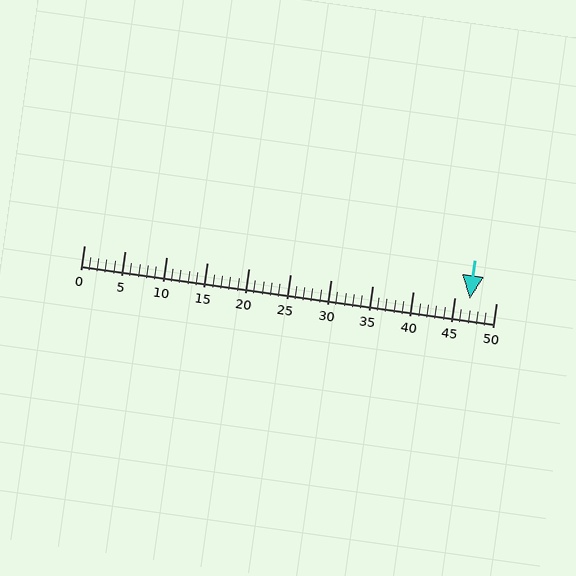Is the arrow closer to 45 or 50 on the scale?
The arrow is closer to 45.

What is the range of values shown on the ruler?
The ruler shows values from 0 to 50.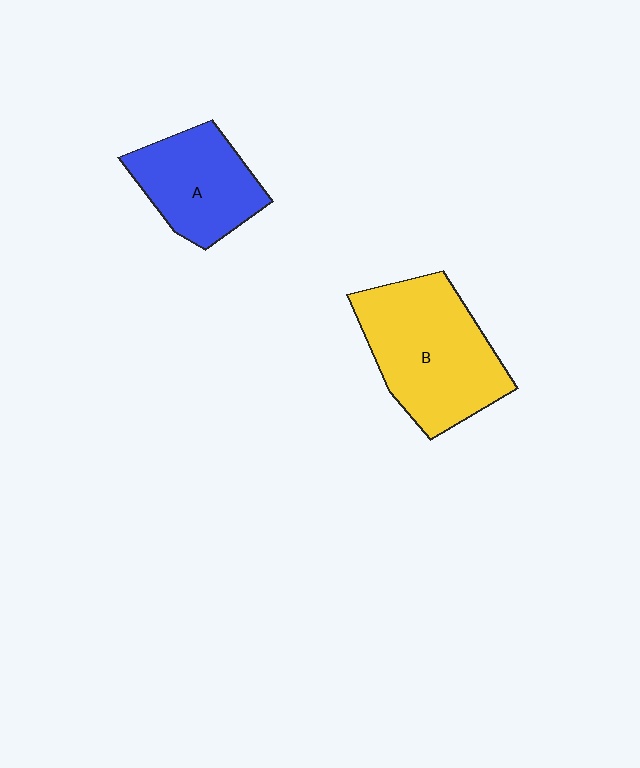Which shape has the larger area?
Shape B (yellow).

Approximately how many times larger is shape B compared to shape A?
Approximately 1.5 times.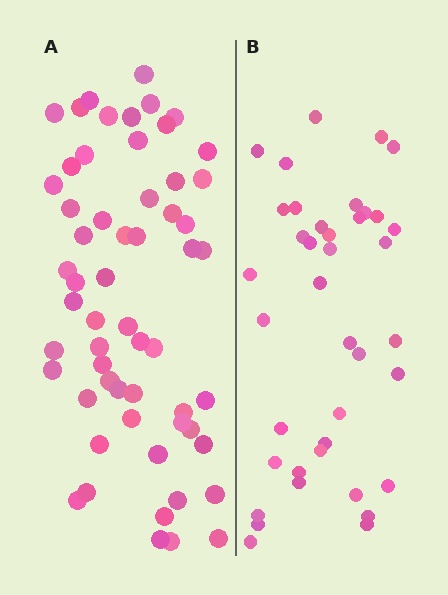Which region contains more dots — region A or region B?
Region A (the left region) has more dots.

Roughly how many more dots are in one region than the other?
Region A has approximately 20 more dots than region B.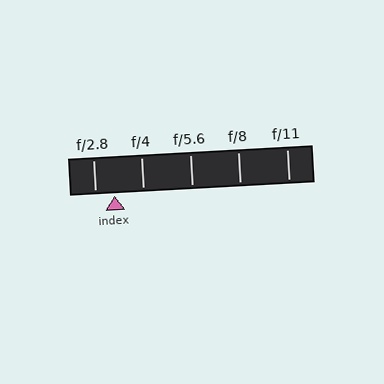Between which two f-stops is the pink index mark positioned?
The index mark is between f/2.8 and f/4.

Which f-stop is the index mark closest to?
The index mark is closest to f/2.8.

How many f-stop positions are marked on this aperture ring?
There are 5 f-stop positions marked.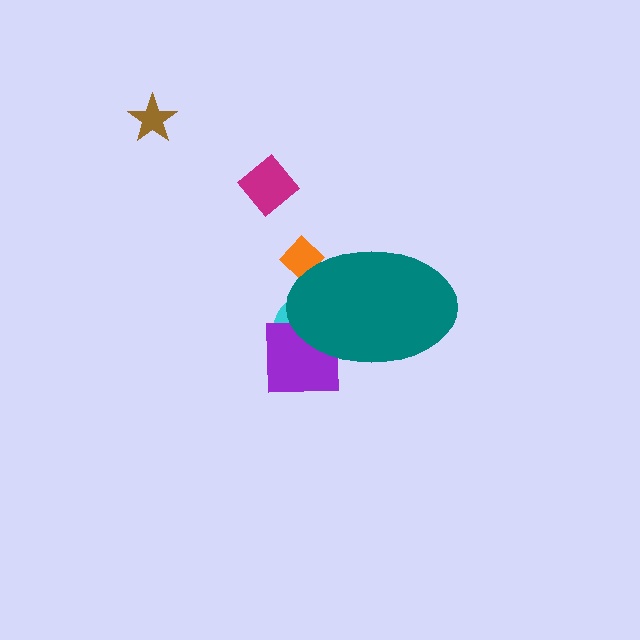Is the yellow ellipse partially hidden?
Yes, the yellow ellipse is partially hidden behind the teal ellipse.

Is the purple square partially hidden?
Yes, the purple square is partially hidden behind the teal ellipse.